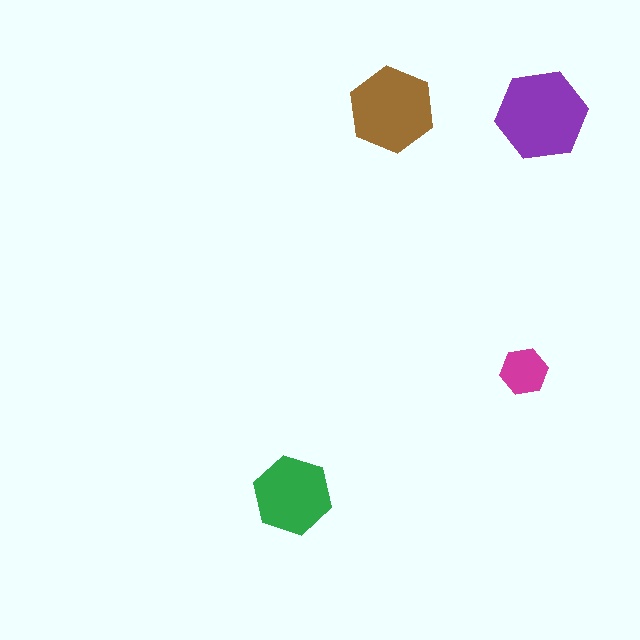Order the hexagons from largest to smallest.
the purple one, the brown one, the green one, the magenta one.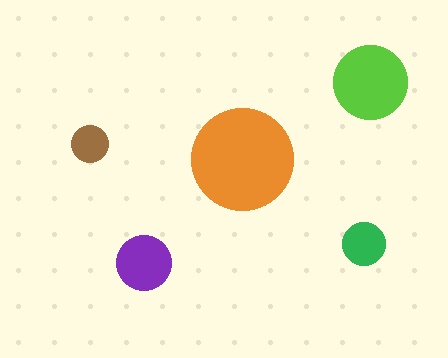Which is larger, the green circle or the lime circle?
The lime one.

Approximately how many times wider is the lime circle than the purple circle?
About 1.5 times wider.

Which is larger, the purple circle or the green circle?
The purple one.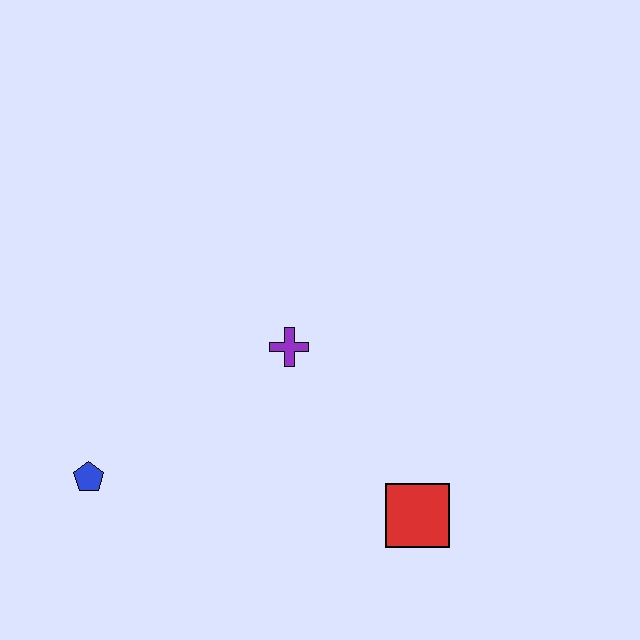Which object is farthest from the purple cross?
The blue pentagon is farthest from the purple cross.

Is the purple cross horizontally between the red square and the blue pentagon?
Yes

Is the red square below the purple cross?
Yes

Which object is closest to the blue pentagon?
The purple cross is closest to the blue pentagon.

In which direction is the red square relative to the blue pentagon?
The red square is to the right of the blue pentagon.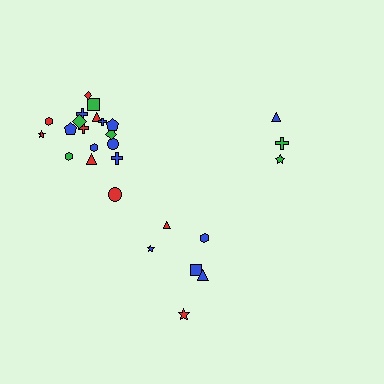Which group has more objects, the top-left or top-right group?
The top-left group.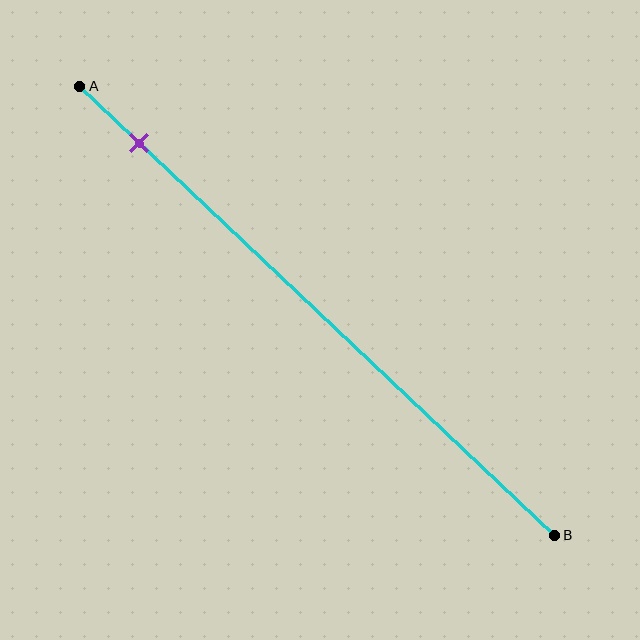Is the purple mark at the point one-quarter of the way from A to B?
No, the mark is at about 15% from A, not at the 25% one-quarter point.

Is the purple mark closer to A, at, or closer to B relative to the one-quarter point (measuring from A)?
The purple mark is closer to point A than the one-quarter point of segment AB.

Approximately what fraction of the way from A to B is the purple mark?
The purple mark is approximately 15% of the way from A to B.